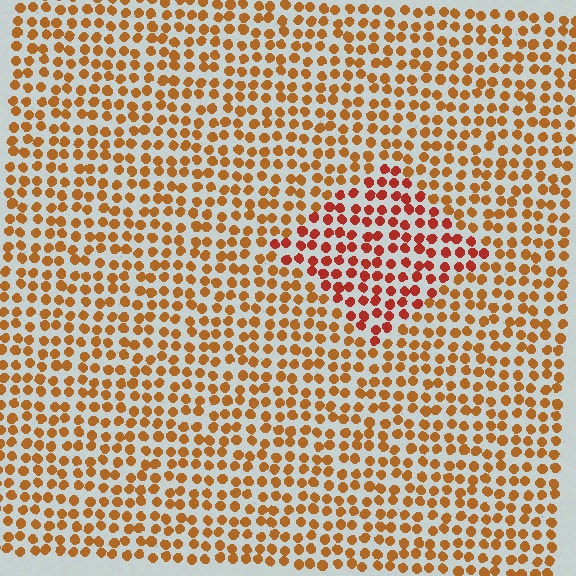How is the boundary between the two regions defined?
The boundary is defined purely by a slight shift in hue (about 27 degrees). Spacing, size, and orientation are identical on both sides.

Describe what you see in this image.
The image is filled with small brown elements in a uniform arrangement. A diamond-shaped region is visible where the elements are tinted to a slightly different hue, forming a subtle color boundary.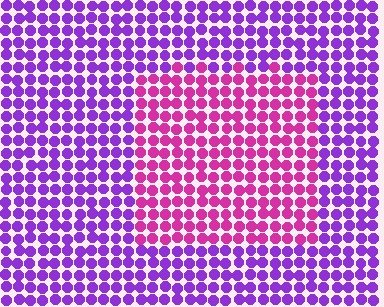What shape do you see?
I see a rectangle.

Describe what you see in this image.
The image is filled with small purple elements in a uniform arrangement. A rectangle-shaped region is visible where the elements are tinted to a slightly different hue, forming a subtle color boundary.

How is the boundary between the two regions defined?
The boundary is defined purely by a slight shift in hue (about 43 degrees). Spacing, size, and orientation are identical on both sides.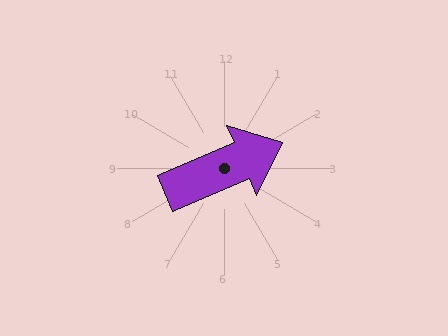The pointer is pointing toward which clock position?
Roughly 2 o'clock.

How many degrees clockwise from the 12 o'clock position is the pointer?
Approximately 67 degrees.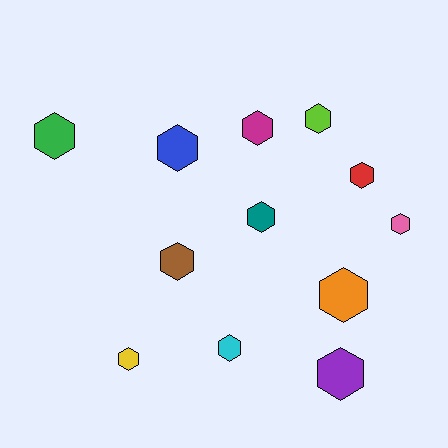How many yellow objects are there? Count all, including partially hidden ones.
There is 1 yellow object.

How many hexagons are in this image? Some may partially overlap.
There are 12 hexagons.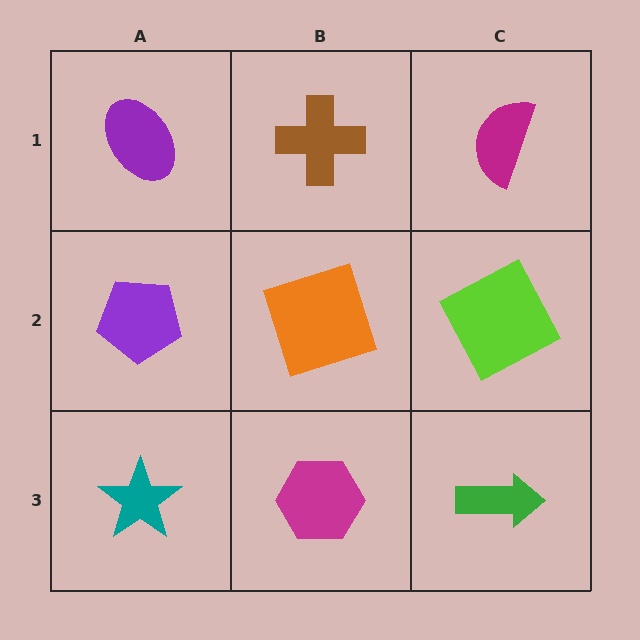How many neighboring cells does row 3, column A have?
2.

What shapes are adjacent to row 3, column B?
An orange square (row 2, column B), a teal star (row 3, column A), a green arrow (row 3, column C).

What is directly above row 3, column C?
A lime square.